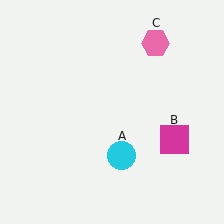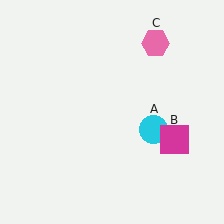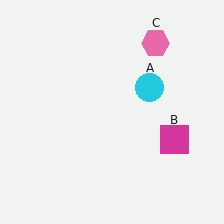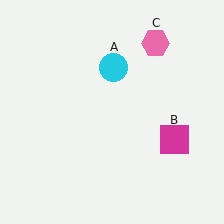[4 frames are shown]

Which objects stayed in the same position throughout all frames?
Magenta square (object B) and pink hexagon (object C) remained stationary.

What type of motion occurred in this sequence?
The cyan circle (object A) rotated counterclockwise around the center of the scene.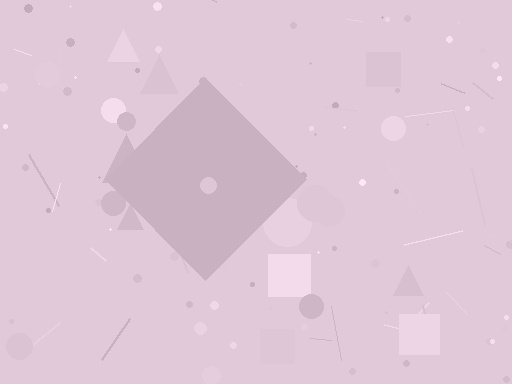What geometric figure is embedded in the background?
A diamond is embedded in the background.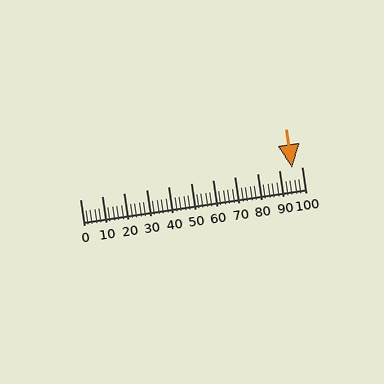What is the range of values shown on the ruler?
The ruler shows values from 0 to 100.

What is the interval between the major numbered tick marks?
The major tick marks are spaced 10 units apart.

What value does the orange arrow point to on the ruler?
The orange arrow points to approximately 96.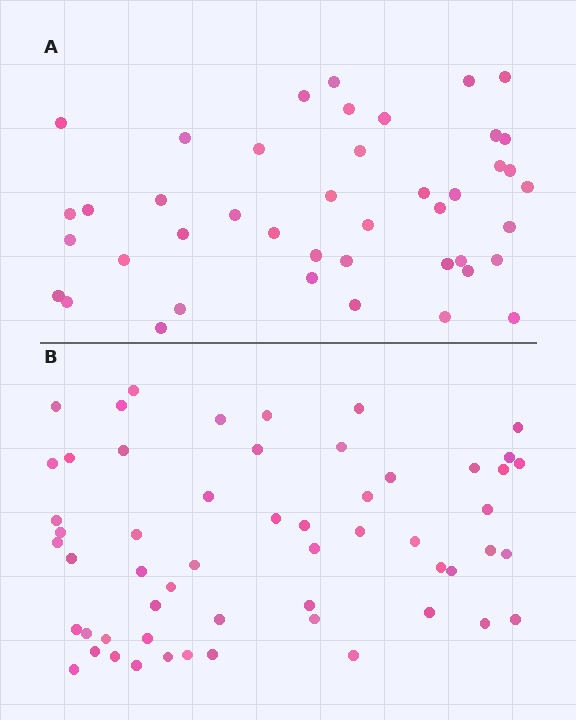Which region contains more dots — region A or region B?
Region B (the bottom region) has more dots.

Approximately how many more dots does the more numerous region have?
Region B has approximately 15 more dots than region A.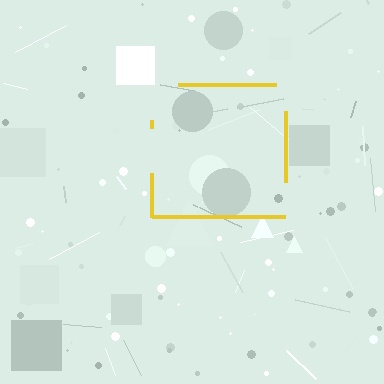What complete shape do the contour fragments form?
The contour fragments form a square.